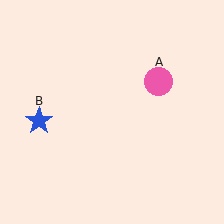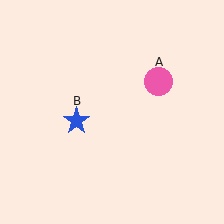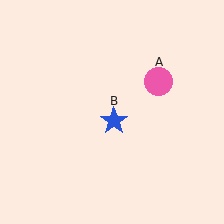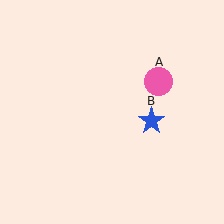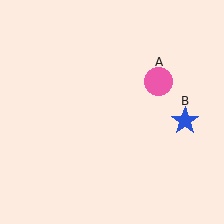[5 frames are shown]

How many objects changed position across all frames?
1 object changed position: blue star (object B).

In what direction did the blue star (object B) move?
The blue star (object B) moved right.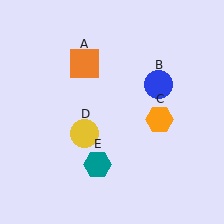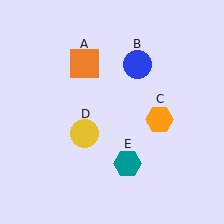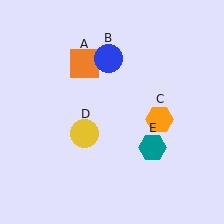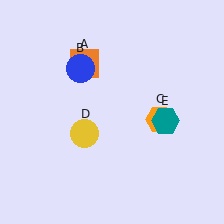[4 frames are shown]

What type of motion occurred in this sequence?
The blue circle (object B), teal hexagon (object E) rotated counterclockwise around the center of the scene.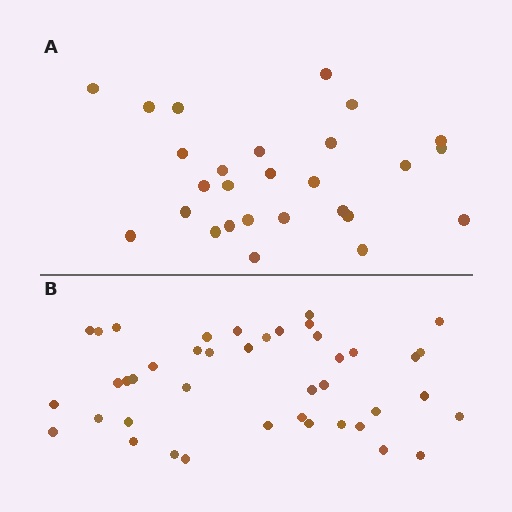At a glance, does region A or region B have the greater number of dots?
Region B (the bottom region) has more dots.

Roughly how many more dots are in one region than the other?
Region B has approximately 15 more dots than region A.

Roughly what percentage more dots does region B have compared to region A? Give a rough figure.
About 55% more.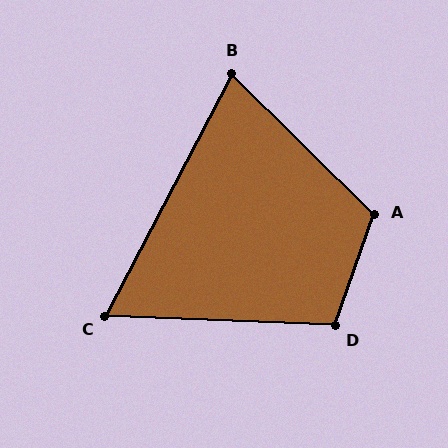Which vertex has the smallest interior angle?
C, at approximately 65 degrees.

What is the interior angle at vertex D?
Approximately 107 degrees (obtuse).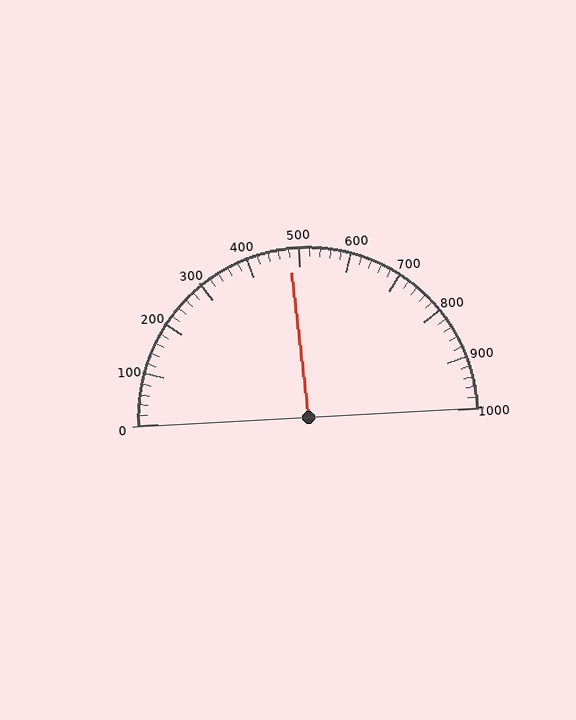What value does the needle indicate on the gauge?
The needle indicates approximately 480.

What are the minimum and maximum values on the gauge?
The gauge ranges from 0 to 1000.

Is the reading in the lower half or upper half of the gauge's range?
The reading is in the lower half of the range (0 to 1000).